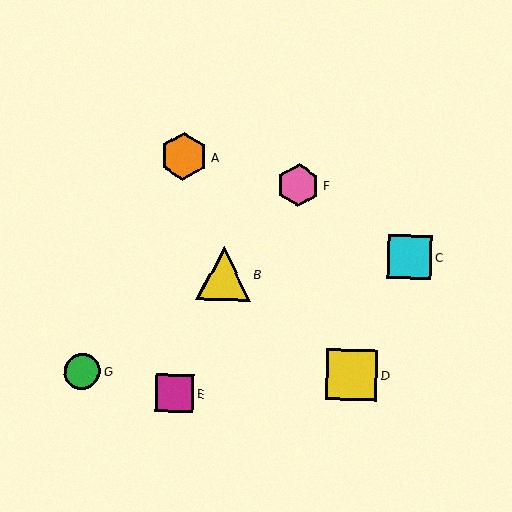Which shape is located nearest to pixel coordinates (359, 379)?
The yellow square (labeled D) at (351, 375) is nearest to that location.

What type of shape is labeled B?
Shape B is a yellow triangle.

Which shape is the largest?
The yellow triangle (labeled B) is the largest.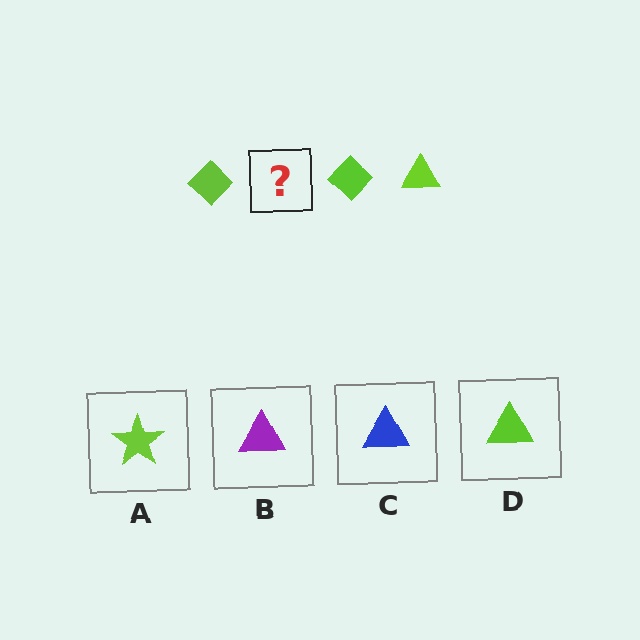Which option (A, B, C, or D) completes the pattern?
D.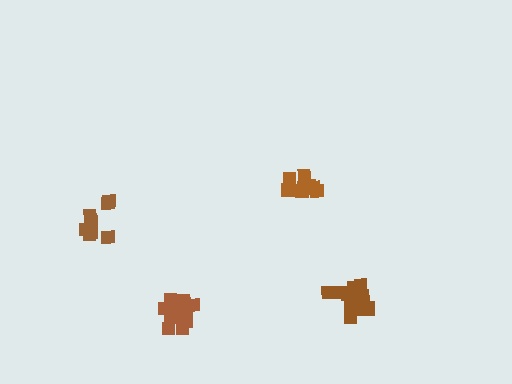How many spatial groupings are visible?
There are 4 spatial groupings.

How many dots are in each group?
Group 1: 13 dots, Group 2: 8 dots, Group 3: 10 dots, Group 4: 13 dots (44 total).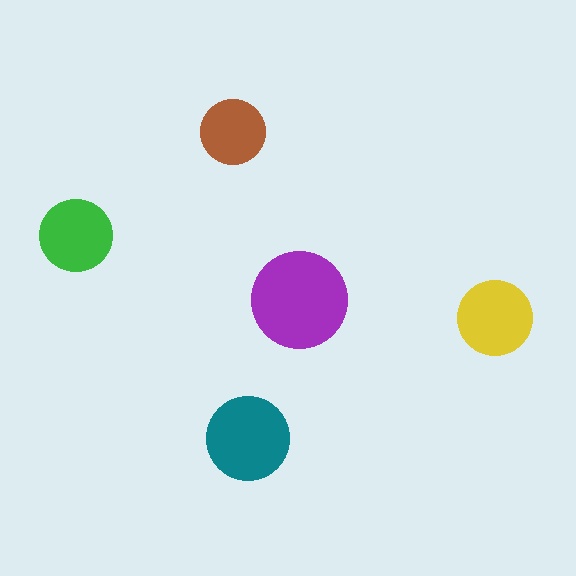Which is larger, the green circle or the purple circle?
The purple one.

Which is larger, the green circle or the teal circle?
The teal one.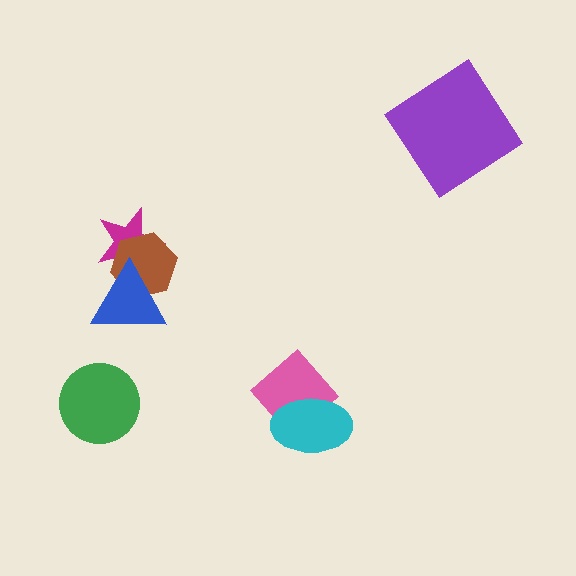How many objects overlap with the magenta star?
2 objects overlap with the magenta star.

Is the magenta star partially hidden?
Yes, it is partially covered by another shape.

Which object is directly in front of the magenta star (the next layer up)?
The brown hexagon is directly in front of the magenta star.